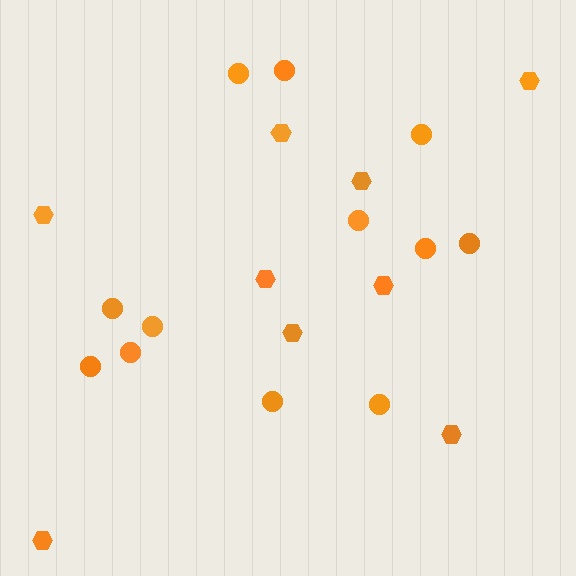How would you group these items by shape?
There are 2 groups: one group of hexagons (9) and one group of circles (12).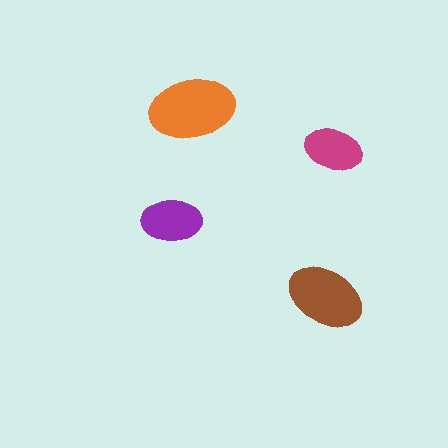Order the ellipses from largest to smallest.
the orange one, the brown one, the purple one, the magenta one.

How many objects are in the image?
There are 4 objects in the image.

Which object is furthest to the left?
The purple ellipse is leftmost.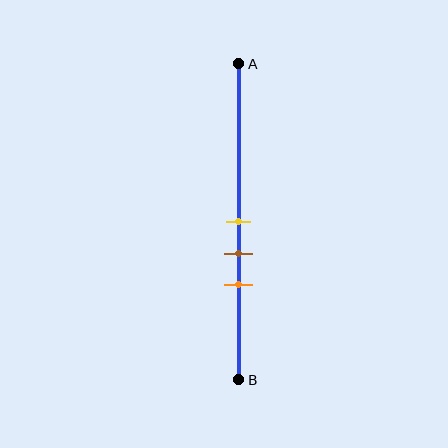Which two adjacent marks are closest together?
The yellow and brown marks are the closest adjacent pair.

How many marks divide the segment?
There are 3 marks dividing the segment.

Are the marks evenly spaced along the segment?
Yes, the marks are approximately evenly spaced.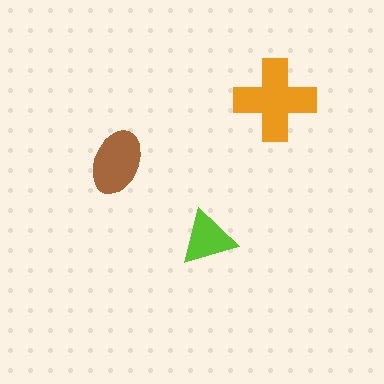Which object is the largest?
The orange cross.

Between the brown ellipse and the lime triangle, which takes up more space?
The brown ellipse.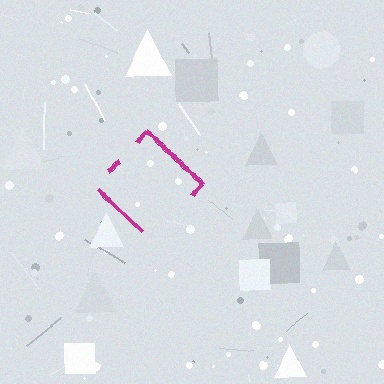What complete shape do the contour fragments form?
The contour fragments form a diamond.